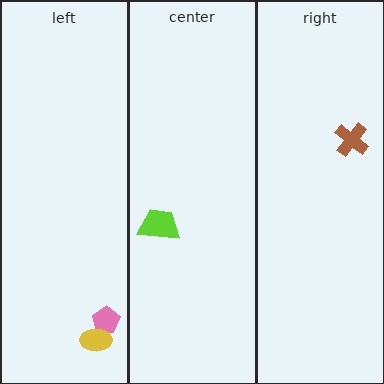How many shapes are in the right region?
1.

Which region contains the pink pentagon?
The left region.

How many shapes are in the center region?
1.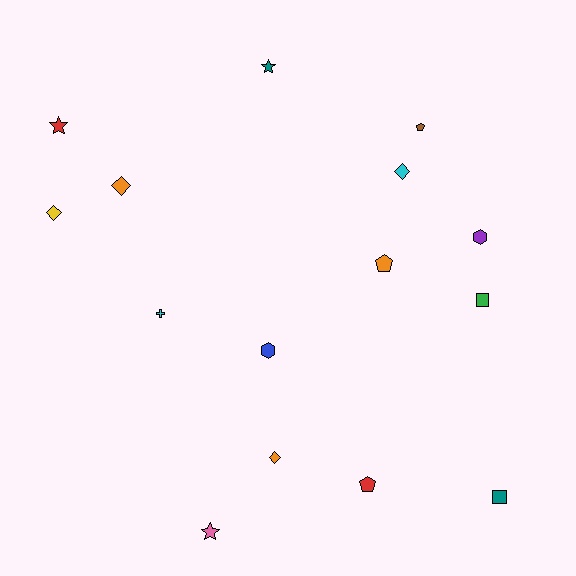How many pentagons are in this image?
There are 3 pentagons.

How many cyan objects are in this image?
There are 2 cyan objects.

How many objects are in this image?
There are 15 objects.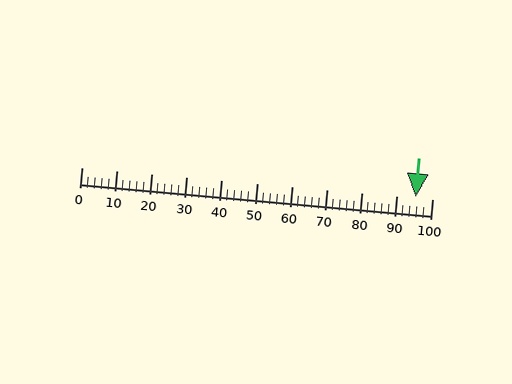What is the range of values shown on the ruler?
The ruler shows values from 0 to 100.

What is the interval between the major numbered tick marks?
The major tick marks are spaced 10 units apart.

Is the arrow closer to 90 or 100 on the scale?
The arrow is closer to 100.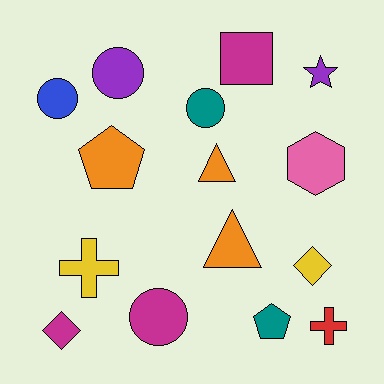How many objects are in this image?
There are 15 objects.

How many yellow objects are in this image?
There are 2 yellow objects.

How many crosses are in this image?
There are 2 crosses.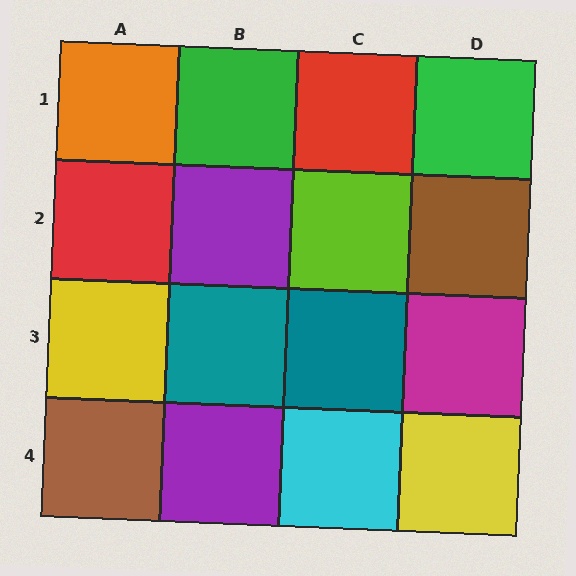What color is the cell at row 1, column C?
Red.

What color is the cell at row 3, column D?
Magenta.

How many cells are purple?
2 cells are purple.